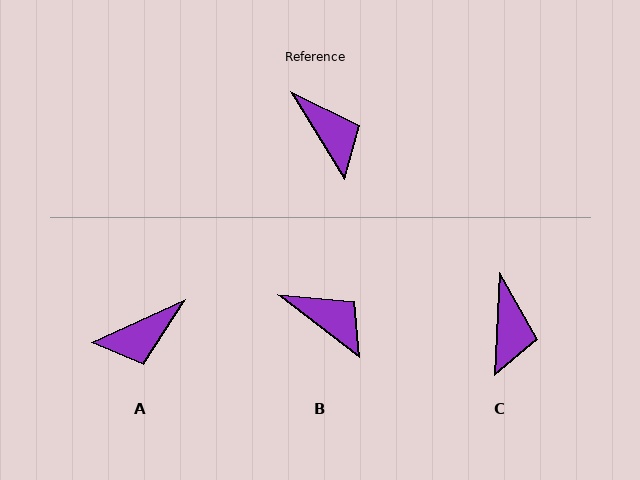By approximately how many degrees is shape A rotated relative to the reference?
Approximately 96 degrees clockwise.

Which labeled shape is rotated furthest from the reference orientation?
A, about 96 degrees away.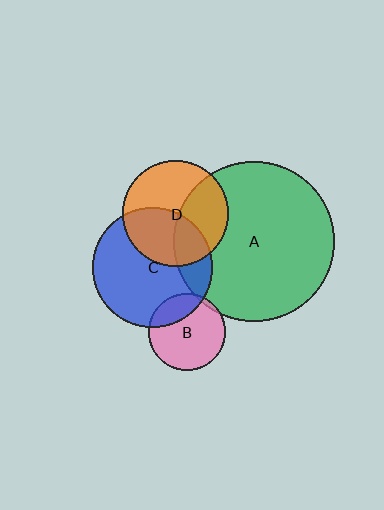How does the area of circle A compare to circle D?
Approximately 2.3 times.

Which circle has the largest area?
Circle A (green).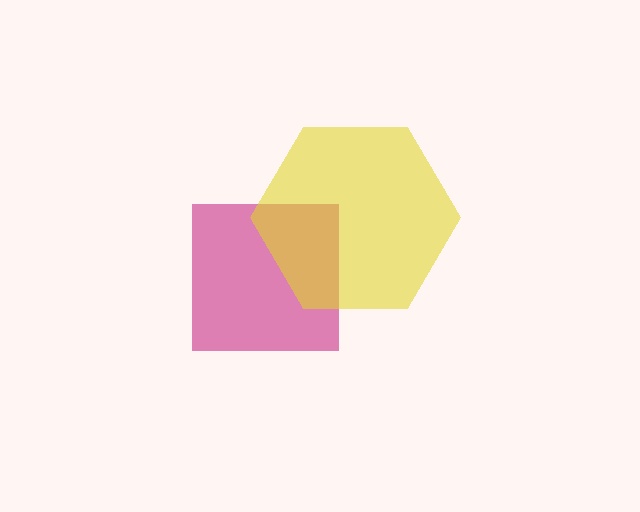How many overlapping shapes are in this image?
There are 2 overlapping shapes in the image.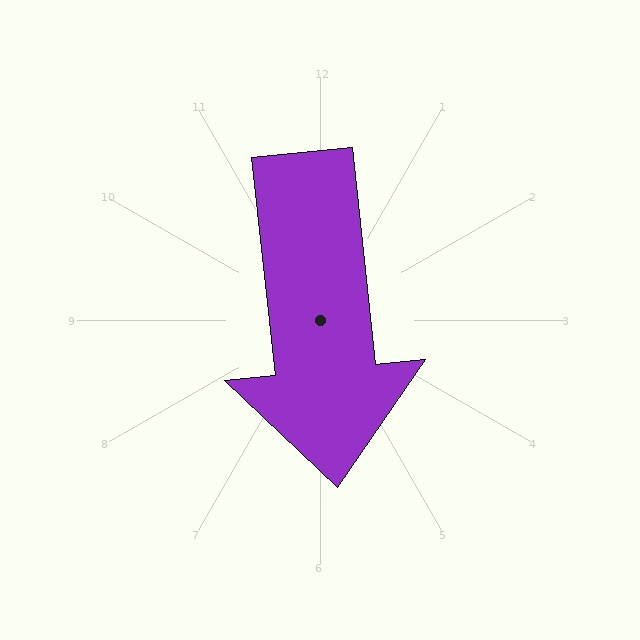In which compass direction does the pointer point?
South.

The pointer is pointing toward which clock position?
Roughly 6 o'clock.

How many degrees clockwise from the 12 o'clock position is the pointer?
Approximately 174 degrees.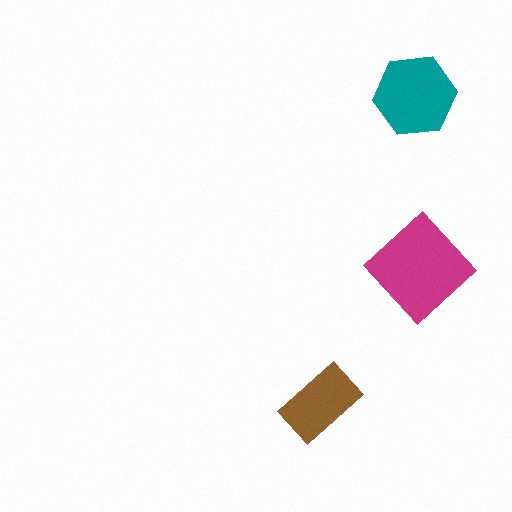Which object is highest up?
The teal hexagon is topmost.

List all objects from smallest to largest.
The brown rectangle, the teal hexagon, the magenta diamond.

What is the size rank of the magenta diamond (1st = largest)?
1st.